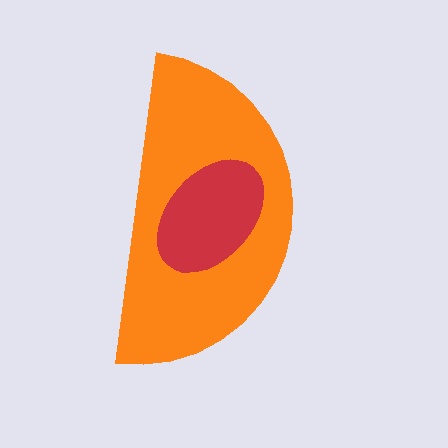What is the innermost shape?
The red ellipse.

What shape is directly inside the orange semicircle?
The red ellipse.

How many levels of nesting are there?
2.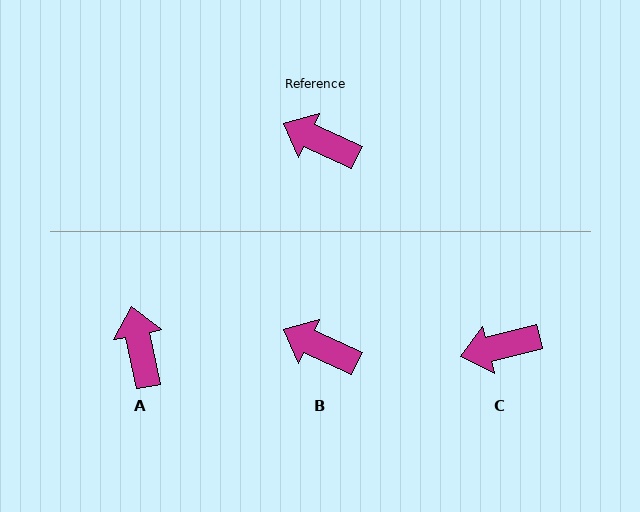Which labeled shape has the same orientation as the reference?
B.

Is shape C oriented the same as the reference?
No, it is off by about 40 degrees.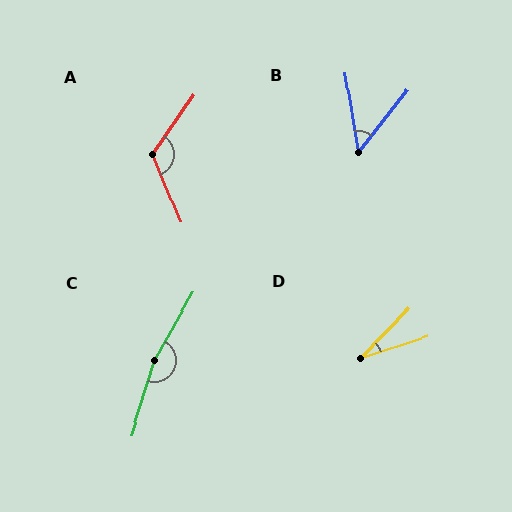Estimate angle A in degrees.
Approximately 122 degrees.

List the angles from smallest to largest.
D (28°), B (47°), A (122°), C (167°).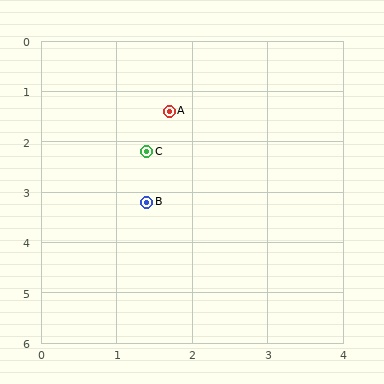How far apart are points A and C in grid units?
Points A and C are about 0.9 grid units apart.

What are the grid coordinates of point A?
Point A is at approximately (1.7, 1.4).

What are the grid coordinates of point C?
Point C is at approximately (1.4, 2.2).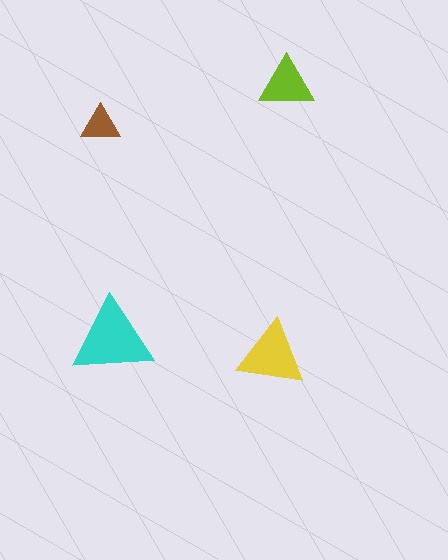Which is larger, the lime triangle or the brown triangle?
The lime one.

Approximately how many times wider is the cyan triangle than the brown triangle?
About 2 times wider.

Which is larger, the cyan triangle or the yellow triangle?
The cyan one.